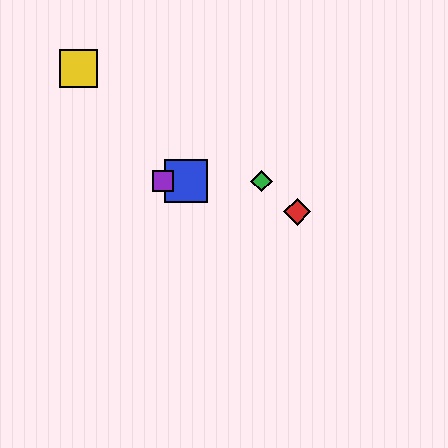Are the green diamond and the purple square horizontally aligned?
Yes, both are at y≈181.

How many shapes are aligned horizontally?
3 shapes (the blue square, the green diamond, the purple square) are aligned horizontally.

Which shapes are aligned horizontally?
The blue square, the green diamond, the purple square are aligned horizontally.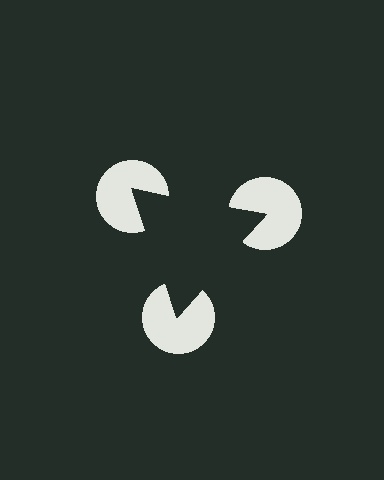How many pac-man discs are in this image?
There are 3 — one at each vertex of the illusory triangle.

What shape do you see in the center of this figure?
An illusory triangle — its edges are inferred from the aligned wedge cuts in the pac-man discs, not physically drawn.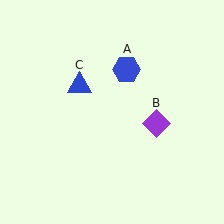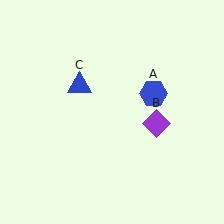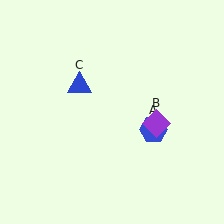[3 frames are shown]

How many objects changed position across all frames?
1 object changed position: blue hexagon (object A).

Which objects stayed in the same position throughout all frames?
Purple diamond (object B) and blue triangle (object C) remained stationary.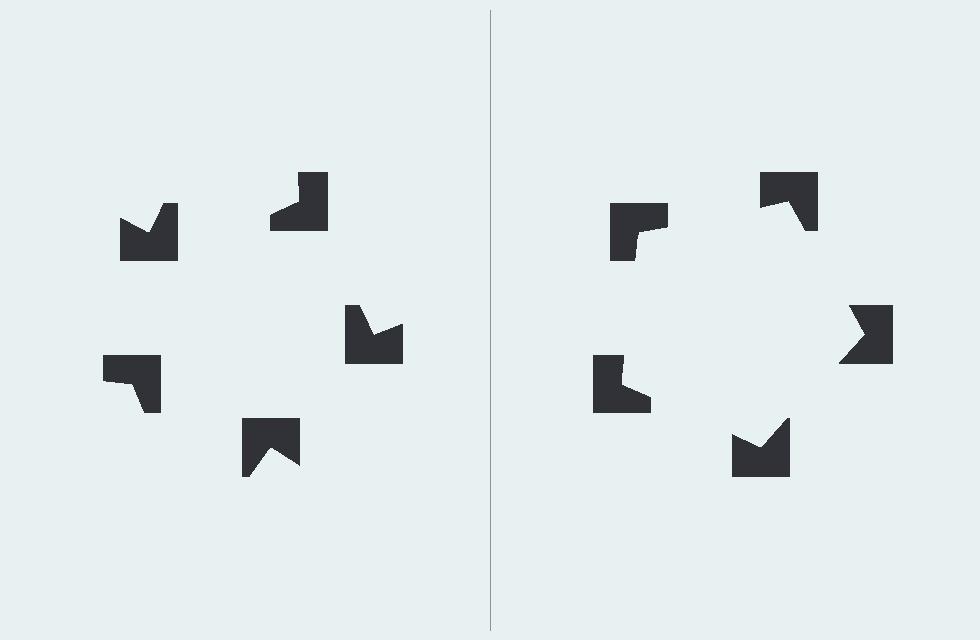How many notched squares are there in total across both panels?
10 — 5 on each side.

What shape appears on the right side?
An illusory pentagon.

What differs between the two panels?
The notched squares are positioned identically on both sides; only the wedge orientations differ. On the right they align to a pentagon; on the left they are misaligned.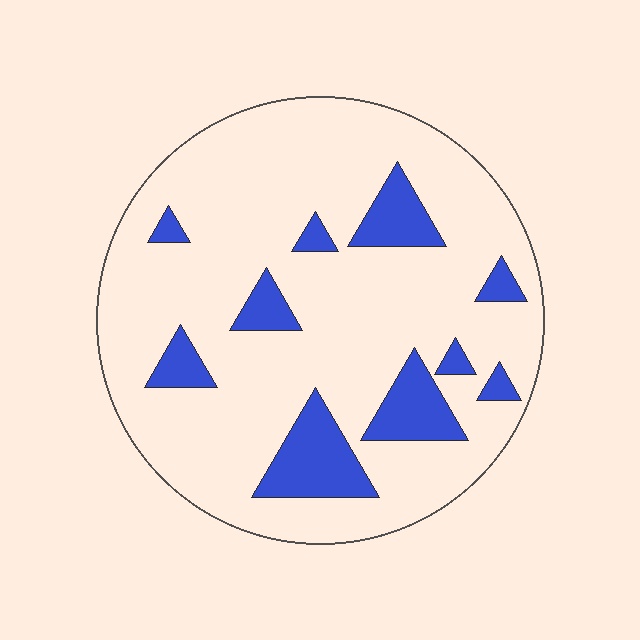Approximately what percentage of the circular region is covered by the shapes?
Approximately 15%.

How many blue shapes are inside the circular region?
10.